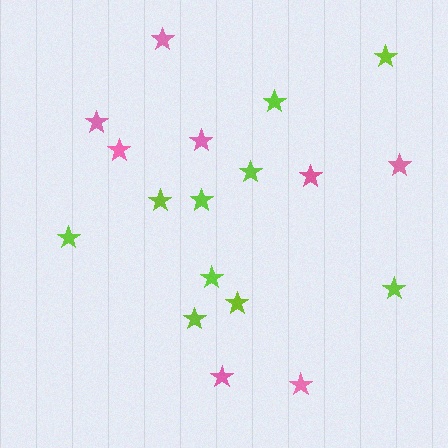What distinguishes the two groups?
There are 2 groups: one group of lime stars (10) and one group of pink stars (8).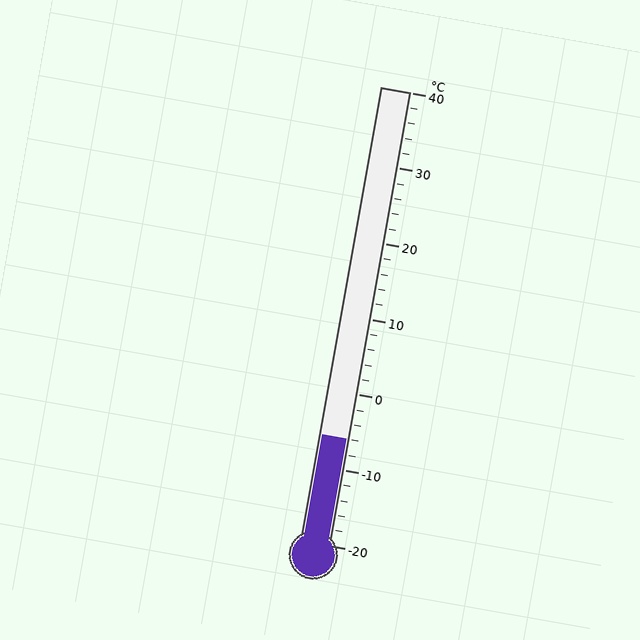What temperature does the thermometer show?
The thermometer shows approximately -6°C.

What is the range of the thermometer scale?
The thermometer scale ranges from -20°C to 40°C.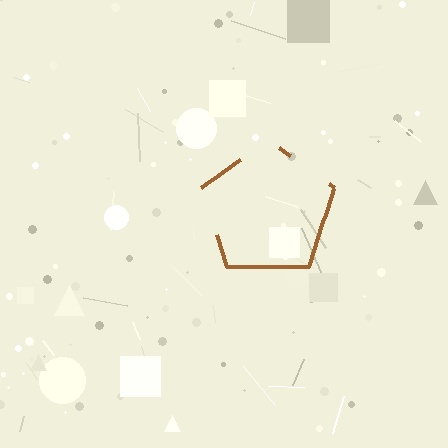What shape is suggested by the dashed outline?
The dashed outline suggests a pentagon.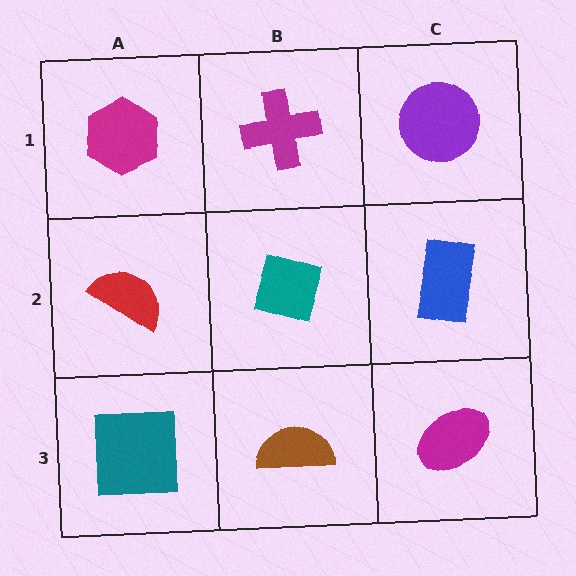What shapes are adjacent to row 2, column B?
A magenta cross (row 1, column B), a brown semicircle (row 3, column B), a red semicircle (row 2, column A), a blue rectangle (row 2, column C).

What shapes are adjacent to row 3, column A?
A red semicircle (row 2, column A), a brown semicircle (row 3, column B).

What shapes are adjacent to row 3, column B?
A teal square (row 2, column B), a teal square (row 3, column A), a magenta ellipse (row 3, column C).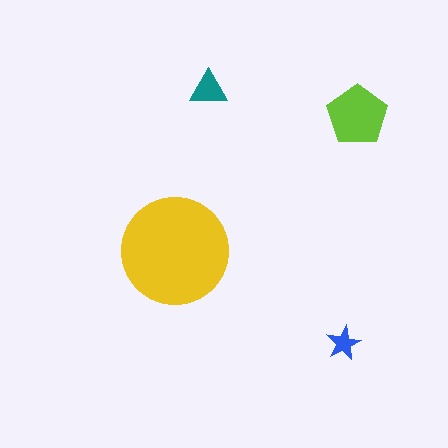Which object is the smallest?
The blue star.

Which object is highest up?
The teal triangle is topmost.